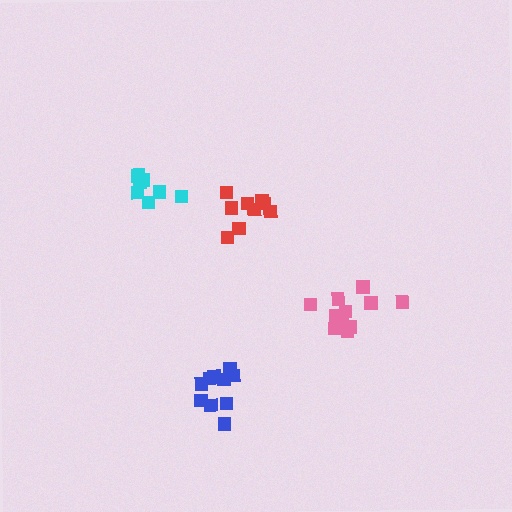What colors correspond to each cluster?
The clusters are colored: cyan, red, blue, pink.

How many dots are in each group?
Group 1: 8 dots, Group 2: 9 dots, Group 3: 10 dots, Group 4: 12 dots (39 total).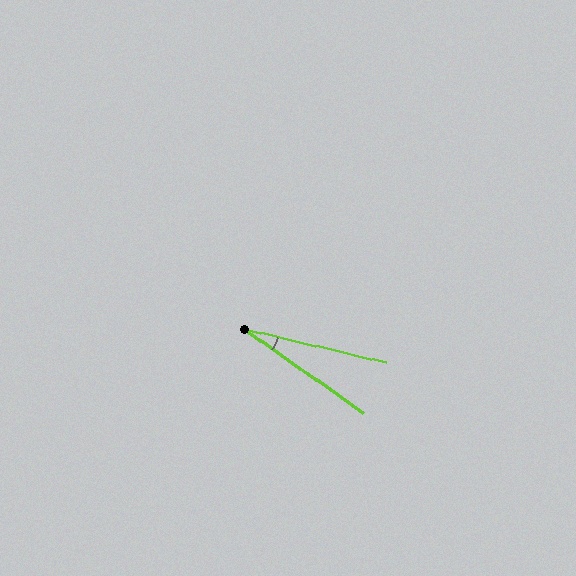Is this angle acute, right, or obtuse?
It is acute.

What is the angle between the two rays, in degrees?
Approximately 22 degrees.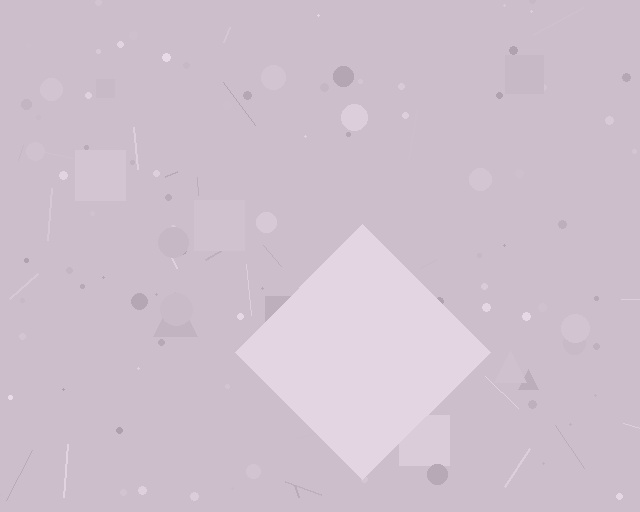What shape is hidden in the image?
A diamond is hidden in the image.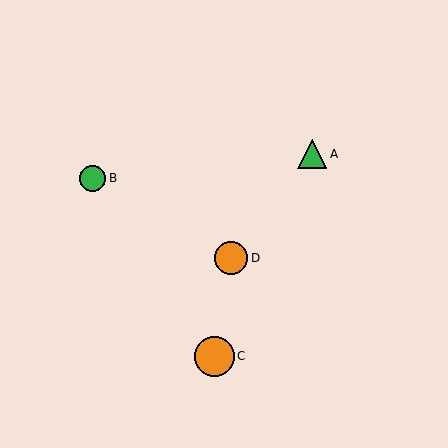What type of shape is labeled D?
Shape D is an orange circle.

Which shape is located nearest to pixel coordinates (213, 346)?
The orange circle (labeled C) at (215, 356) is nearest to that location.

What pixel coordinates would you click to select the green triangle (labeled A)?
Click at (312, 154) to select the green triangle A.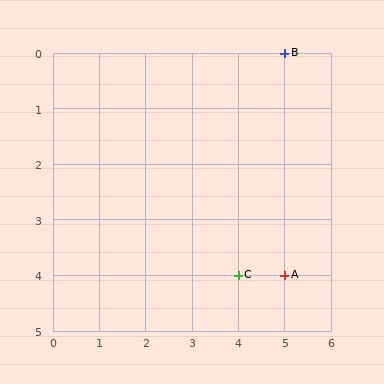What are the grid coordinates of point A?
Point A is at grid coordinates (5, 4).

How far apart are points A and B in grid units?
Points A and B are 4 rows apart.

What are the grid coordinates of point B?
Point B is at grid coordinates (5, 0).